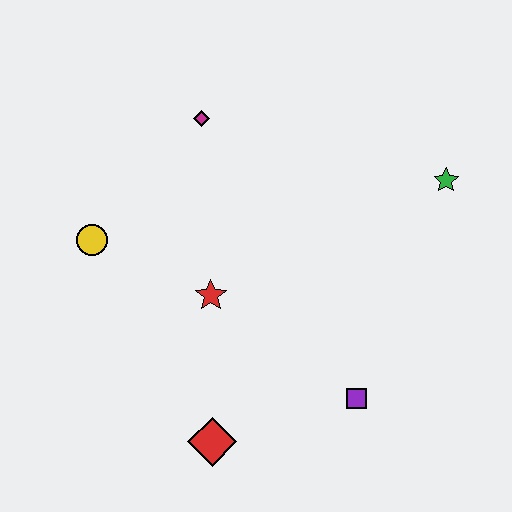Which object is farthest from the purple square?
The magenta diamond is farthest from the purple square.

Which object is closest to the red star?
The yellow circle is closest to the red star.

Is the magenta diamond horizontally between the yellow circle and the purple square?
Yes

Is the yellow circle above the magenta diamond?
No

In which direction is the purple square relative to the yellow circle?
The purple square is to the right of the yellow circle.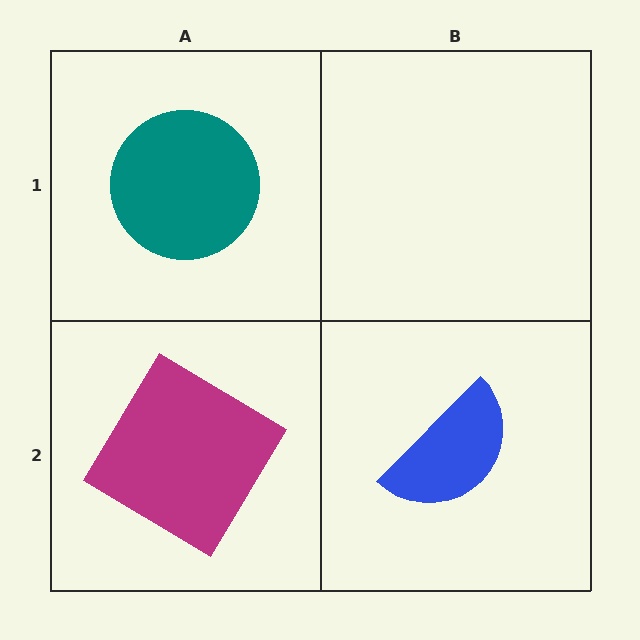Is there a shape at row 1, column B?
No, that cell is empty.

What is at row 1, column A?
A teal circle.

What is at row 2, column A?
A magenta diamond.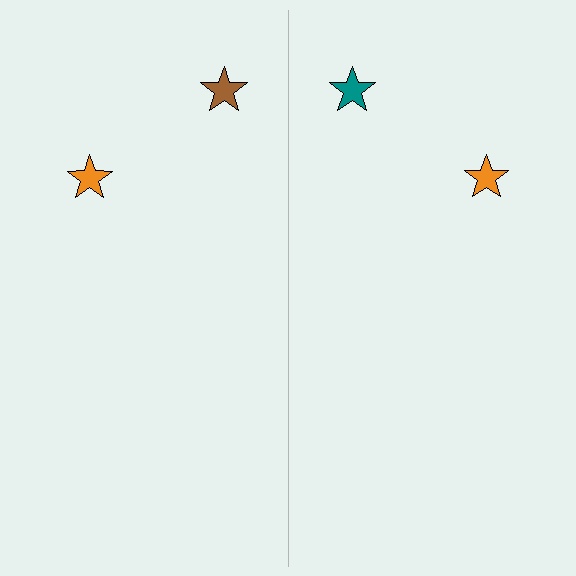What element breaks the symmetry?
The teal star on the right side breaks the symmetry — its mirror counterpart is brown.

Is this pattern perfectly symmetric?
No, the pattern is not perfectly symmetric. The teal star on the right side breaks the symmetry — its mirror counterpart is brown.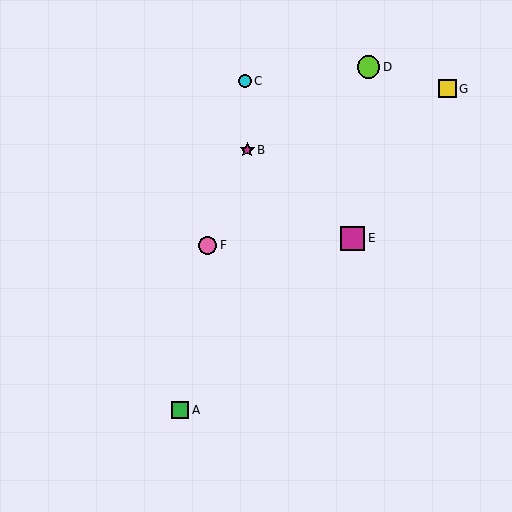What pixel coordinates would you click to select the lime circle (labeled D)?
Click at (369, 67) to select the lime circle D.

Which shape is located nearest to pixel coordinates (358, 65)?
The lime circle (labeled D) at (369, 67) is nearest to that location.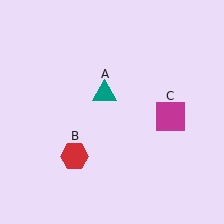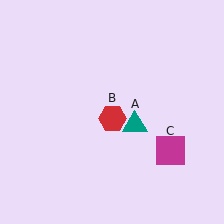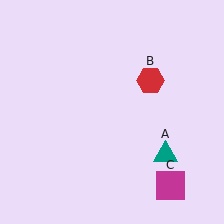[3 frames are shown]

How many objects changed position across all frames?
3 objects changed position: teal triangle (object A), red hexagon (object B), magenta square (object C).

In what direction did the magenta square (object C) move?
The magenta square (object C) moved down.